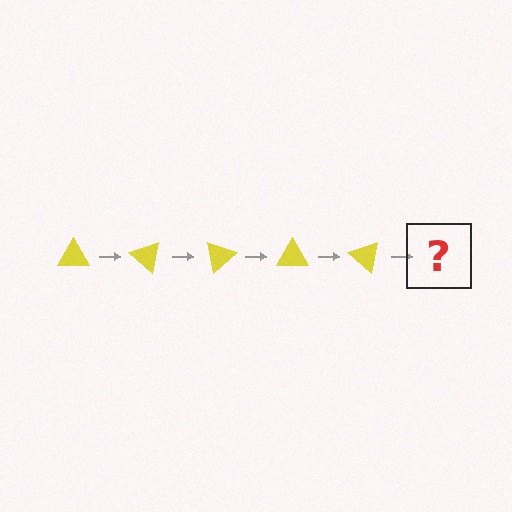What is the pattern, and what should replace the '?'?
The pattern is that the triangle rotates 40 degrees each step. The '?' should be a yellow triangle rotated 200 degrees.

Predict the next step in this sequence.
The next step is a yellow triangle rotated 200 degrees.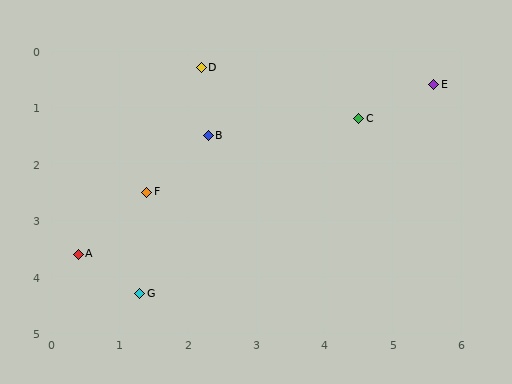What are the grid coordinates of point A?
Point A is at approximately (0.4, 3.6).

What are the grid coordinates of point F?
Point F is at approximately (1.4, 2.5).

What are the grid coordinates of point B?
Point B is at approximately (2.3, 1.5).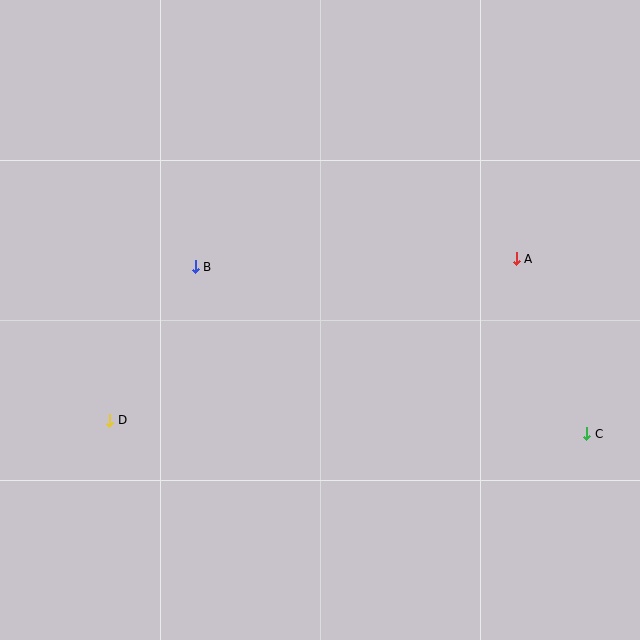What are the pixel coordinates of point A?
Point A is at (516, 259).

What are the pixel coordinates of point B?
Point B is at (195, 267).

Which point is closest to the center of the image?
Point B at (195, 267) is closest to the center.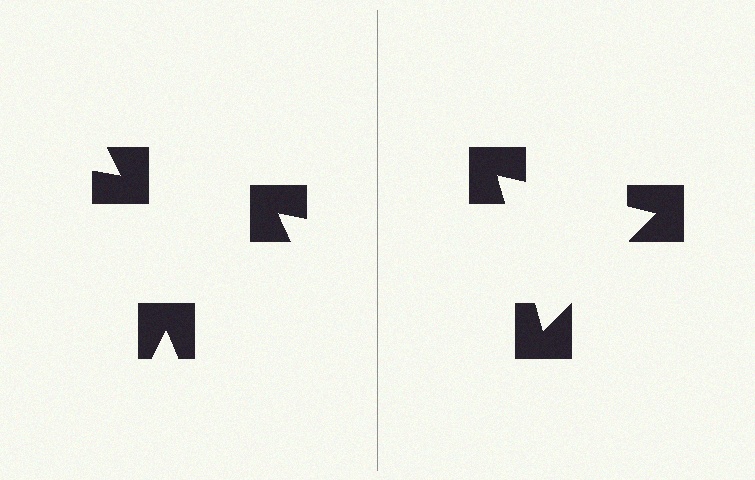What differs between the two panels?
The notched squares are positioned identically on both sides; only the wedge orientations differ. On the right they align to a triangle; on the left they are misaligned.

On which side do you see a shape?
An illusory triangle appears on the right side. On the left side the wedge cuts are rotated, so no coherent shape forms.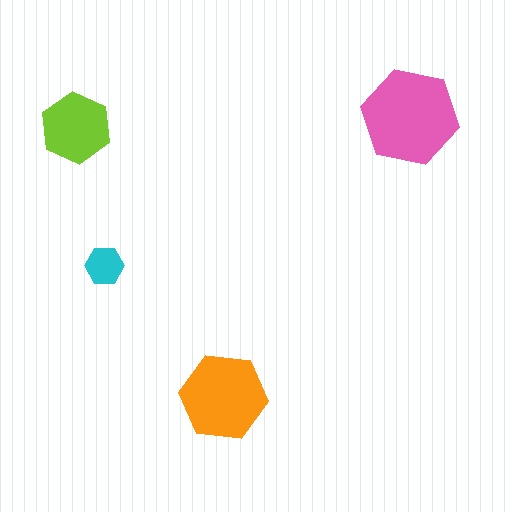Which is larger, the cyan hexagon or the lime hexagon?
The lime one.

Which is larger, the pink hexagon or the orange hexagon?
The pink one.